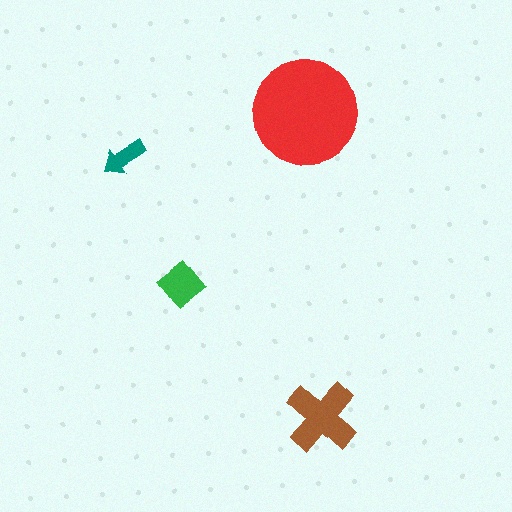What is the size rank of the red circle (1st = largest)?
1st.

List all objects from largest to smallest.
The red circle, the brown cross, the green diamond, the teal arrow.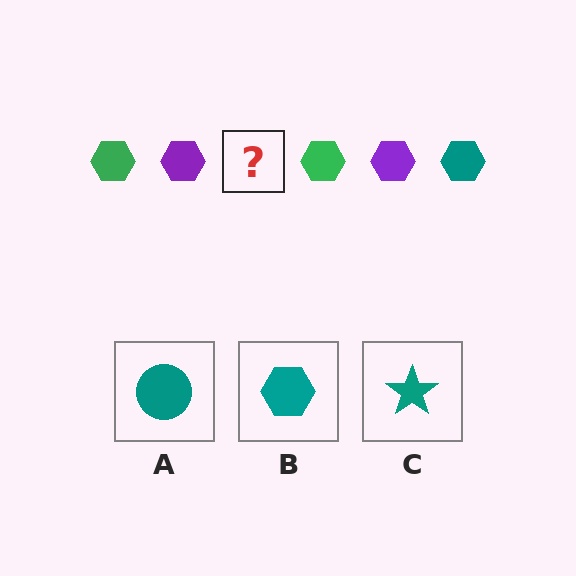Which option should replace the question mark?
Option B.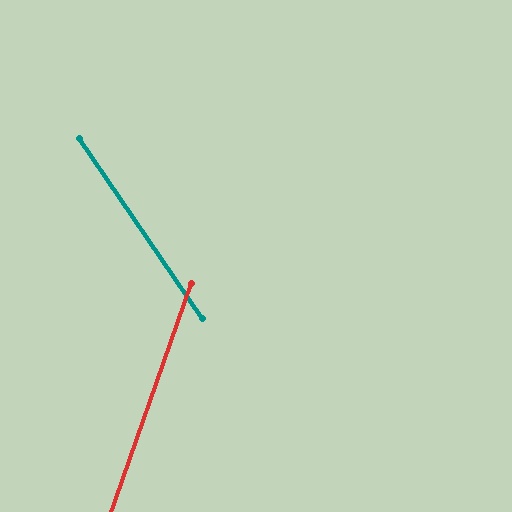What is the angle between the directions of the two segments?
Approximately 54 degrees.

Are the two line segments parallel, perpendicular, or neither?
Neither parallel nor perpendicular — they differ by about 54°.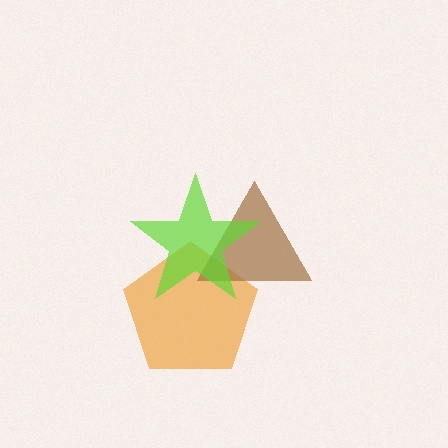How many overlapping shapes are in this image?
There are 3 overlapping shapes in the image.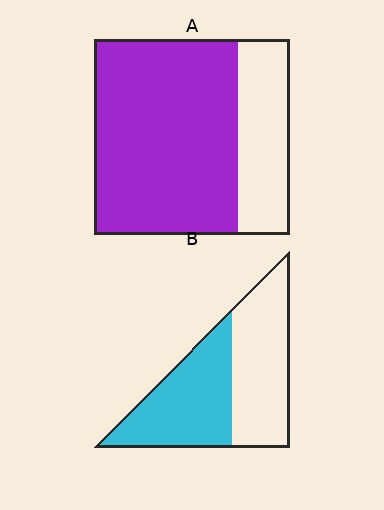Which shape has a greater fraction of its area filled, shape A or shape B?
Shape A.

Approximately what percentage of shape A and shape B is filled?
A is approximately 75% and B is approximately 50%.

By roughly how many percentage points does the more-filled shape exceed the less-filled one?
By roughly 25 percentage points (A over B).